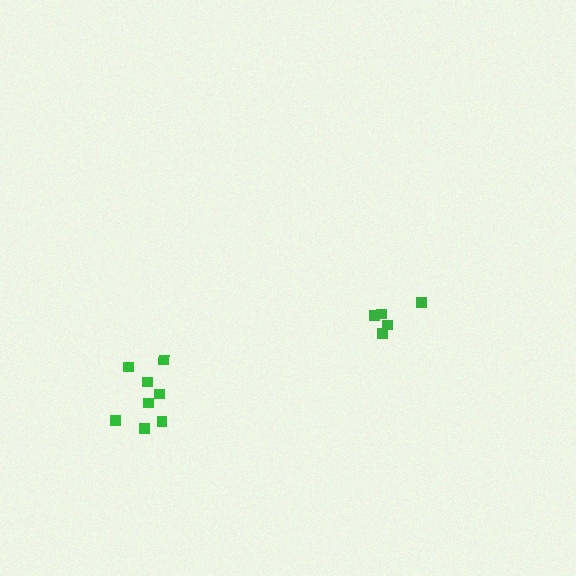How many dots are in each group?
Group 1: 8 dots, Group 2: 5 dots (13 total).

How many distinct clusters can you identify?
There are 2 distinct clusters.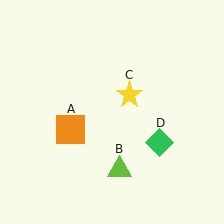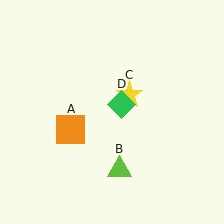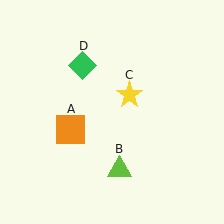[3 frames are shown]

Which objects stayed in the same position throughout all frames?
Orange square (object A) and lime triangle (object B) and yellow star (object C) remained stationary.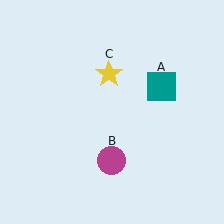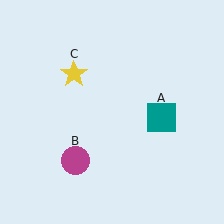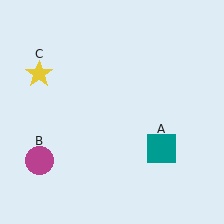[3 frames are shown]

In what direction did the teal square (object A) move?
The teal square (object A) moved down.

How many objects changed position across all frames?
3 objects changed position: teal square (object A), magenta circle (object B), yellow star (object C).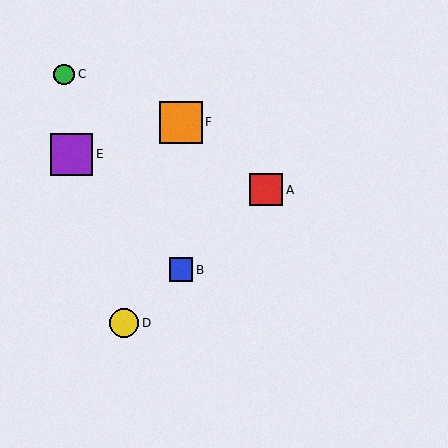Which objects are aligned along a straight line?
Objects A, B, D are aligned along a straight line.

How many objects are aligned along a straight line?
3 objects (A, B, D) are aligned along a straight line.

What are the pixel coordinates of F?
Object F is at (181, 122).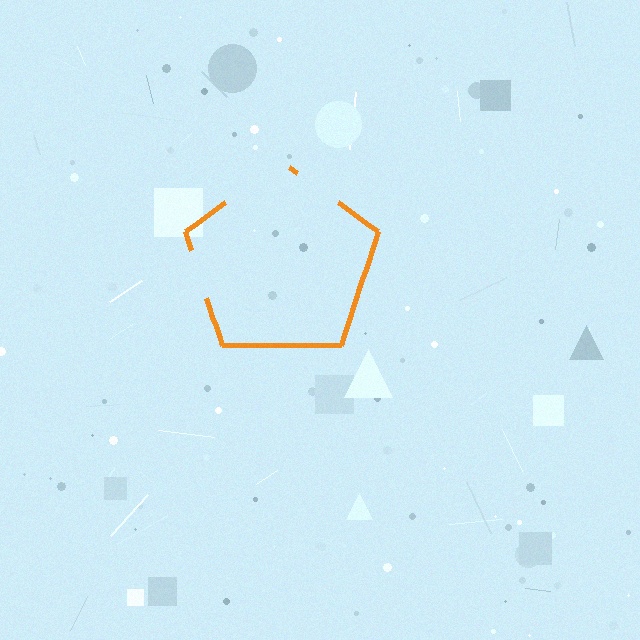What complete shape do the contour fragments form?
The contour fragments form a pentagon.